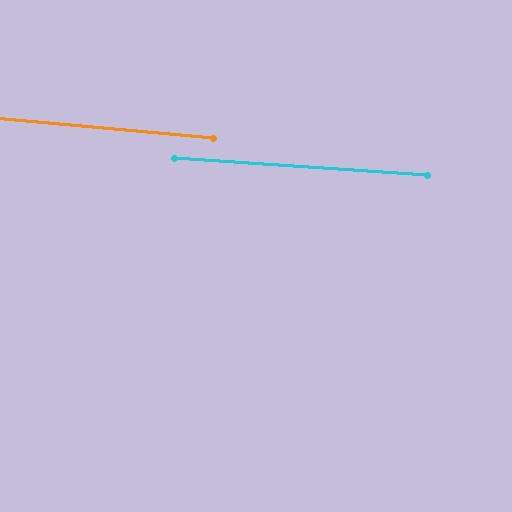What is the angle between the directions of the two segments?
Approximately 1 degree.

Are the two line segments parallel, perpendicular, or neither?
Parallel — their directions differ by only 1.2°.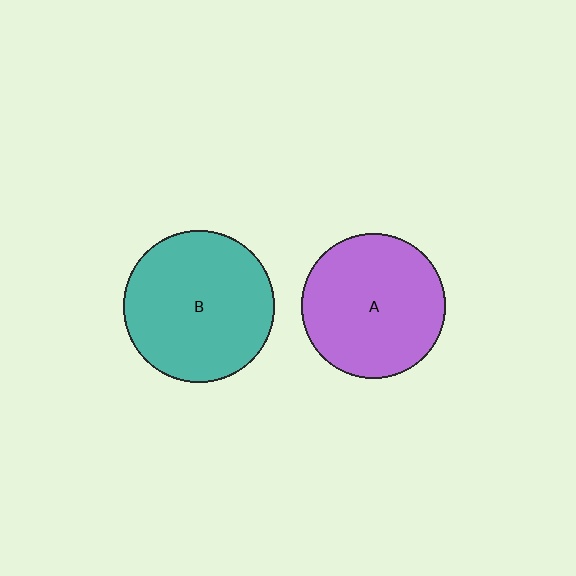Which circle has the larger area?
Circle B (teal).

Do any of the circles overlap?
No, none of the circles overlap.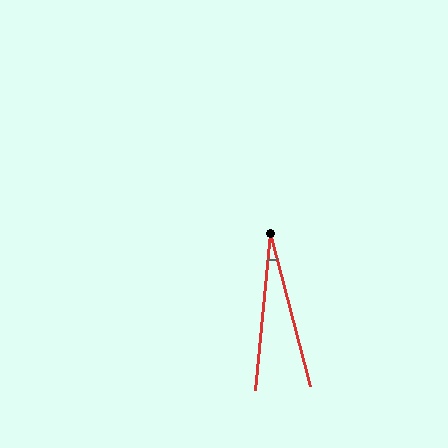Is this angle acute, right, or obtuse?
It is acute.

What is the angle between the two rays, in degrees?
Approximately 20 degrees.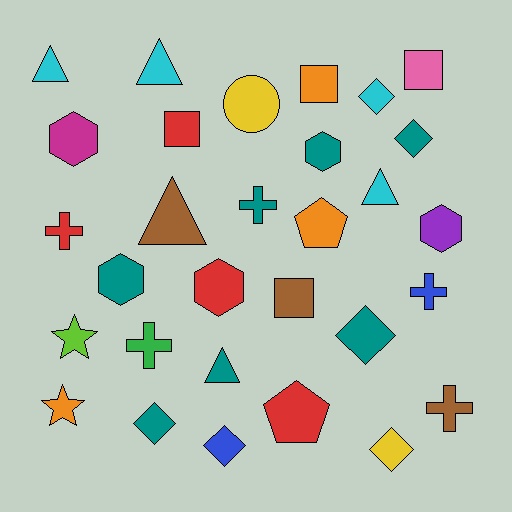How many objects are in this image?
There are 30 objects.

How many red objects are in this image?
There are 4 red objects.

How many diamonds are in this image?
There are 6 diamonds.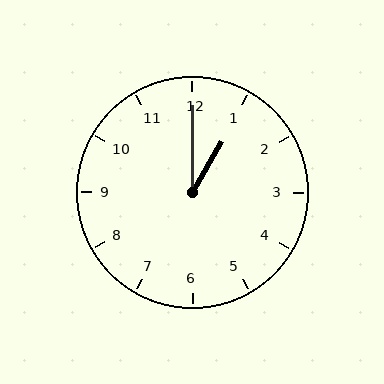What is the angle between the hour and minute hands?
Approximately 30 degrees.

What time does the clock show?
1:00.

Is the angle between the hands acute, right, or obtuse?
It is acute.